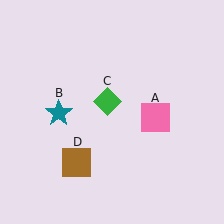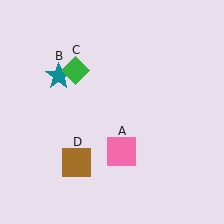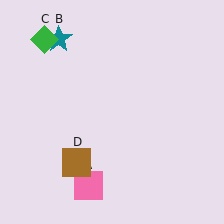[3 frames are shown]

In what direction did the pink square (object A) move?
The pink square (object A) moved down and to the left.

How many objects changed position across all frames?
3 objects changed position: pink square (object A), teal star (object B), green diamond (object C).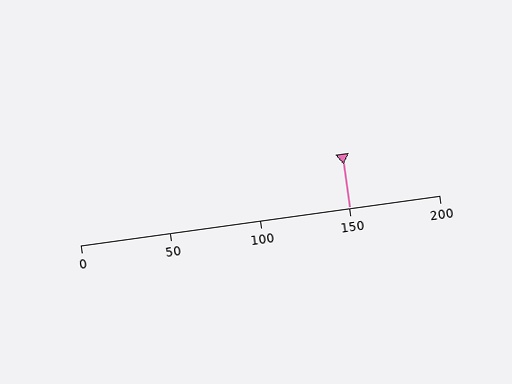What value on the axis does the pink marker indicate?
The marker indicates approximately 150.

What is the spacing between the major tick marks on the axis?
The major ticks are spaced 50 apart.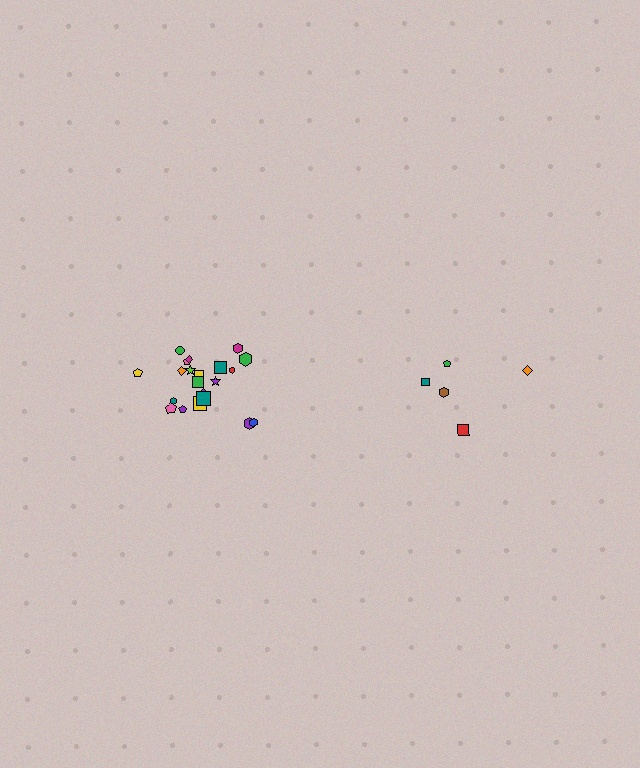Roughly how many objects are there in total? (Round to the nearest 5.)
Roughly 25 objects in total.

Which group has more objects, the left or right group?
The left group.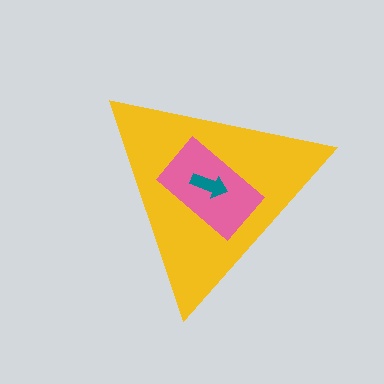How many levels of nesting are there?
3.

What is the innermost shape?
The teal arrow.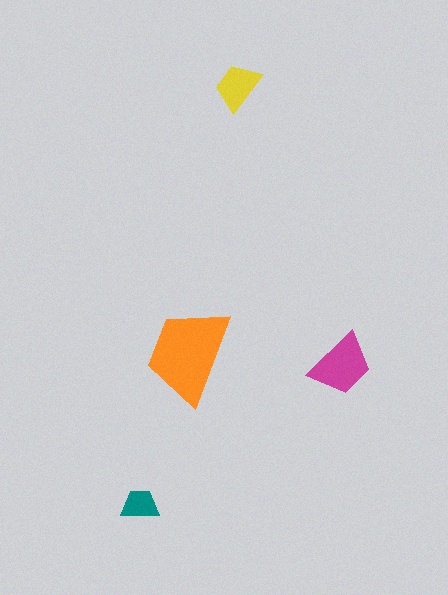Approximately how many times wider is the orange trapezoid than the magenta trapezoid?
About 1.5 times wider.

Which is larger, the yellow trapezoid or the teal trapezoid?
The yellow one.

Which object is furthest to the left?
The teal trapezoid is leftmost.